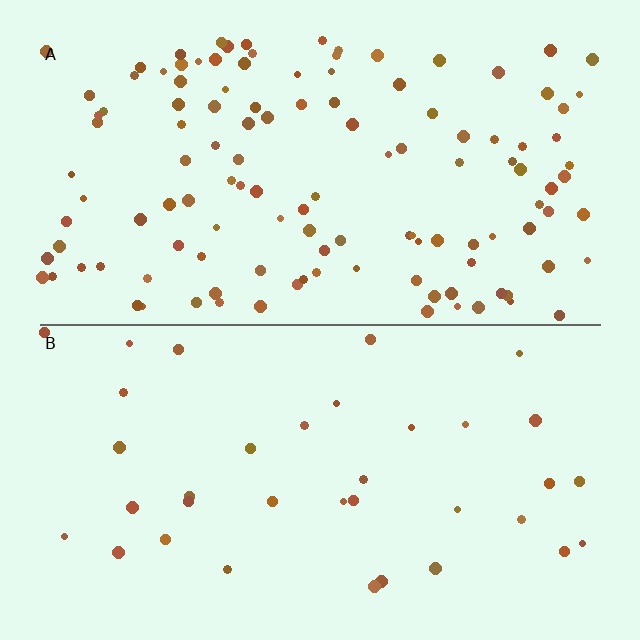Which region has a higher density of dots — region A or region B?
A (the top).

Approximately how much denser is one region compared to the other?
Approximately 3.4× — region A over region B.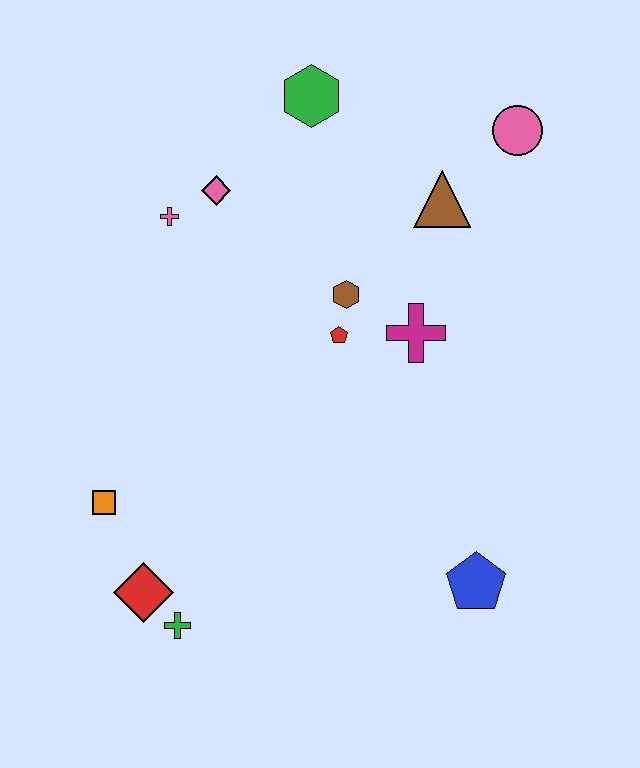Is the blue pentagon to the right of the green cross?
Yes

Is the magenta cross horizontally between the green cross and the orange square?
No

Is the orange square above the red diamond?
Yes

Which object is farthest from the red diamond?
The pink circle is farthest from the red diamond.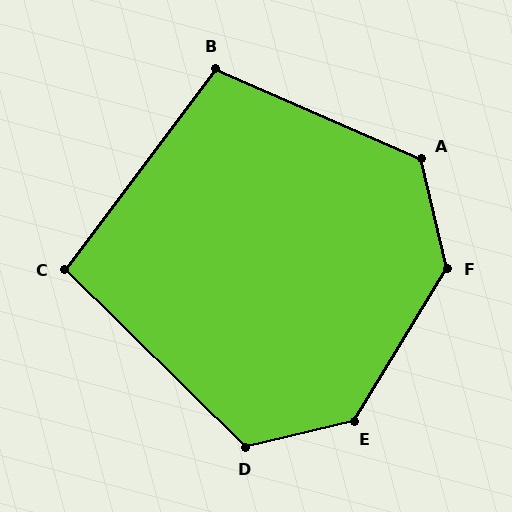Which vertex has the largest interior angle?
E, at approximately 135 degrees.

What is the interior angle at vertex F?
Approximately 135 degrees (obtuse).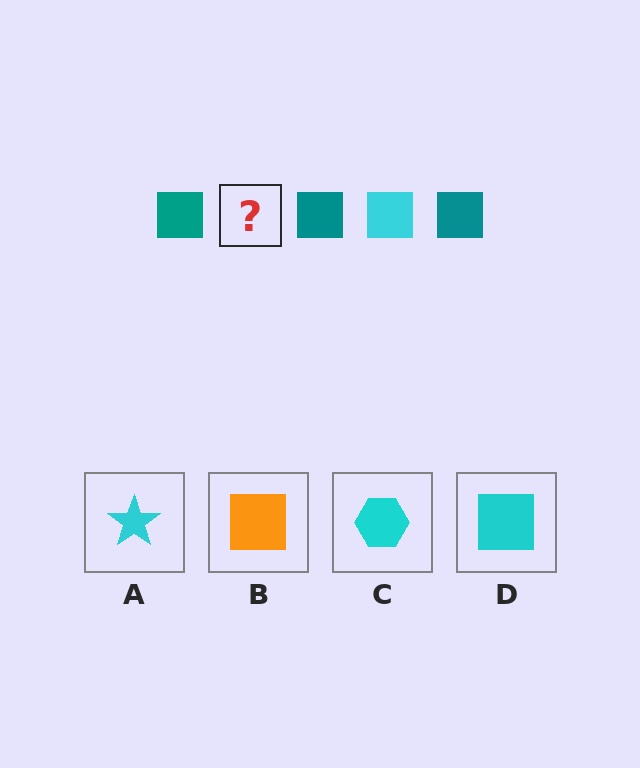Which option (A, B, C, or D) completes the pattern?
D.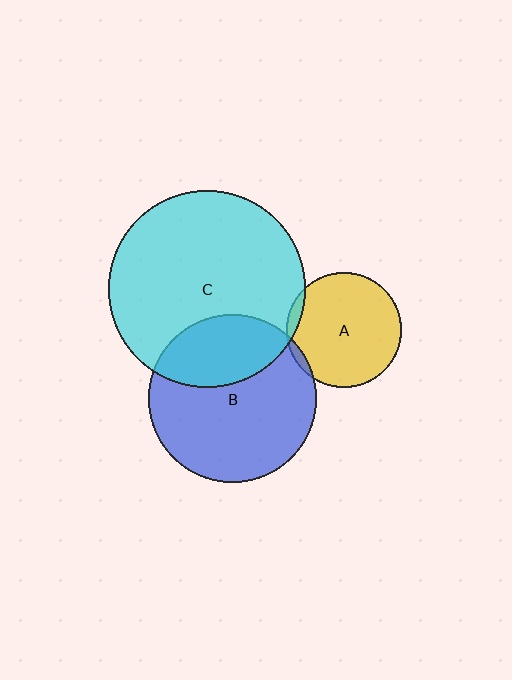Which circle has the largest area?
Circle C (cyan).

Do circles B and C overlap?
Yes.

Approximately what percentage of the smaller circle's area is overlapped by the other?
Approximately 30%.